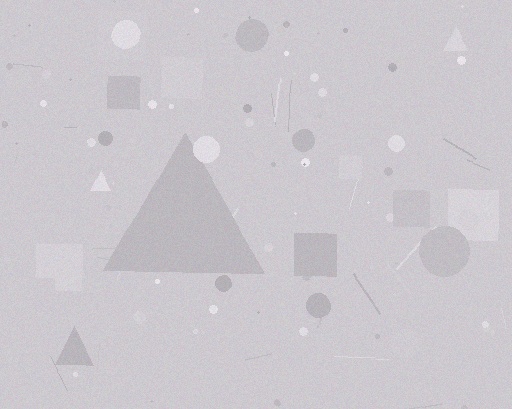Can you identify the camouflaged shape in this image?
The camouflaged shape is a triangle.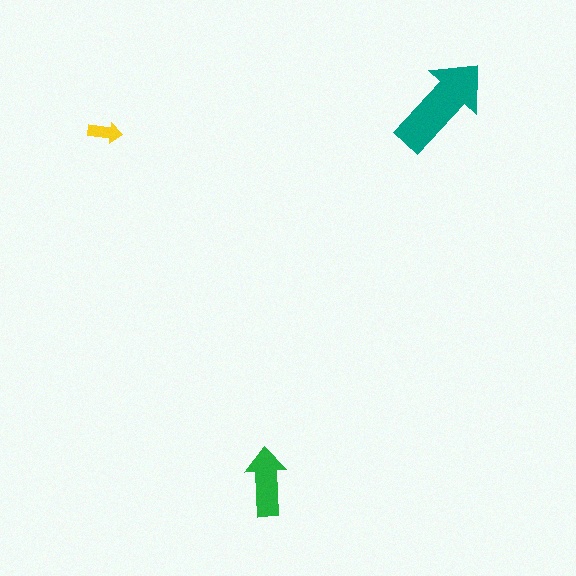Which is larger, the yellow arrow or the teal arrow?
The teal one.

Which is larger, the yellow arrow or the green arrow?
The green one.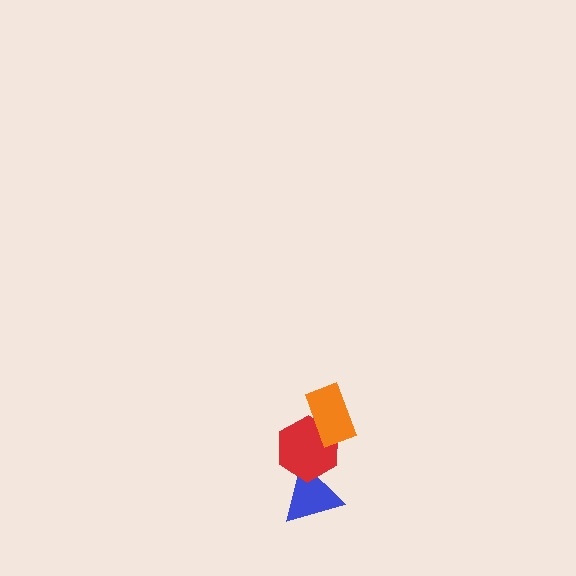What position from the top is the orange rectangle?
The orange rectangle is 1st from the top.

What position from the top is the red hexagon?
The red hexagon is 2nd from the top.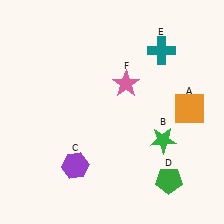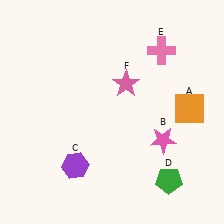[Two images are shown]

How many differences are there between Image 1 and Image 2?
There are 2 differences between the two images.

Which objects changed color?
B changed from green to pink. E changed from teal to pink.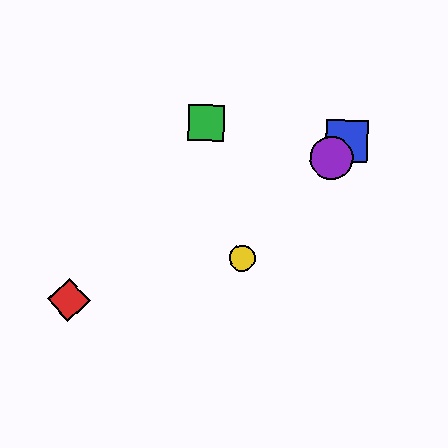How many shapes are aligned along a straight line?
3 shapes (the blue square, the yellow circle, the purple circle) are aligned along a straight line.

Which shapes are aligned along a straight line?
The blue square, the yellow circle, the purple circle are aligned along a straight line.